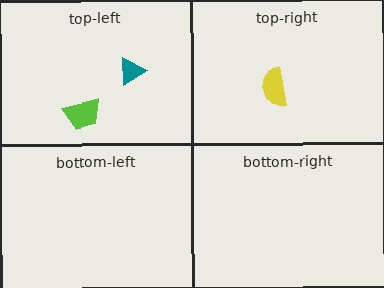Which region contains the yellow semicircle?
The top-right region.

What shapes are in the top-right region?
The yellow semicircle.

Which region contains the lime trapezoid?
The top-left region.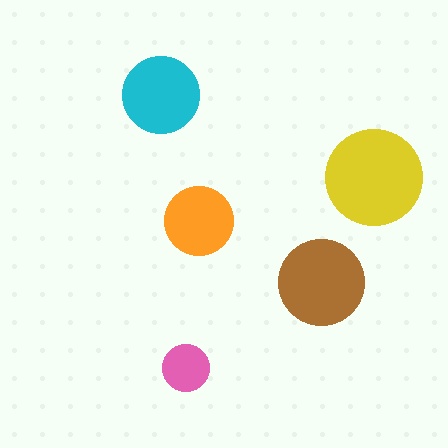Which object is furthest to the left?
The cyan circle is leftmost.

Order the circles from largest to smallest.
the yellow one, the brown one, the cyan one, the orange one, the pink one.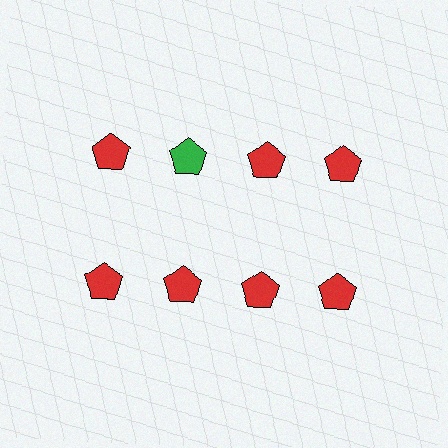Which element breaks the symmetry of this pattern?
The green pentagon in the top row, second from left column breaks the symmetry. All other shapes are red pentagons.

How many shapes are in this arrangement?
There are 8 shapes arranged in a grid pattern.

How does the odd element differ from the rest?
It has a different color: green instead of red.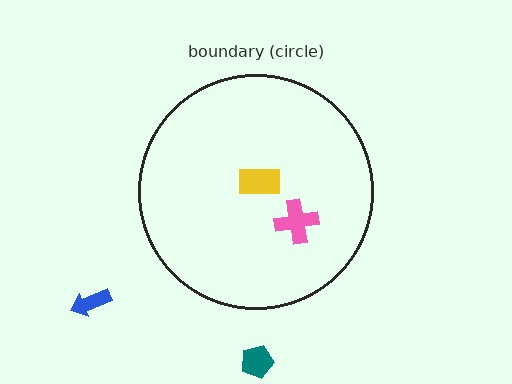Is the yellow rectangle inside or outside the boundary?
Inside.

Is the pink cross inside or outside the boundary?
Inside.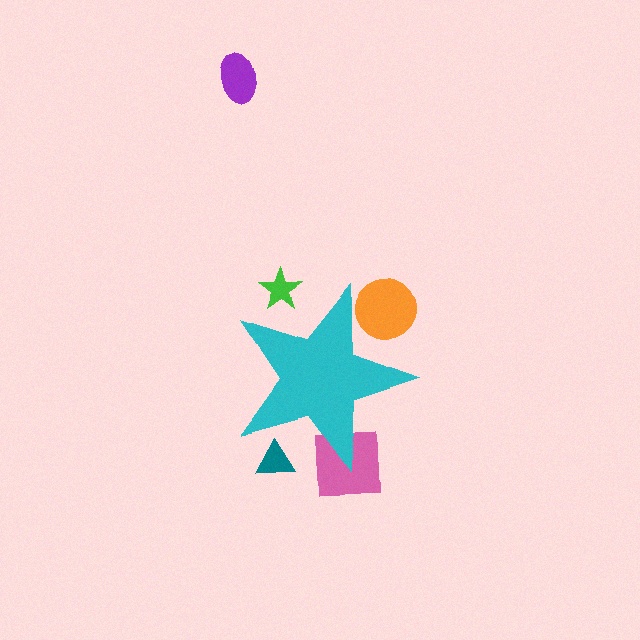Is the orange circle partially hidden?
Yes, the orange circle is partially hidden behind the cyan star.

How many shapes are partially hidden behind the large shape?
4 shapes are partially hidden.